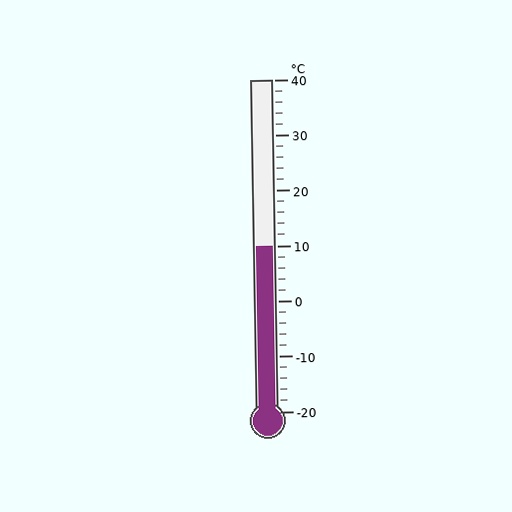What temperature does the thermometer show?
The thermometer shows approximately 10°C.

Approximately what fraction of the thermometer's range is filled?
The thermometer is filled to approximately 50% of its range.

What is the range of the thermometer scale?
The thermometer scale ranges from -20°C to 40°C.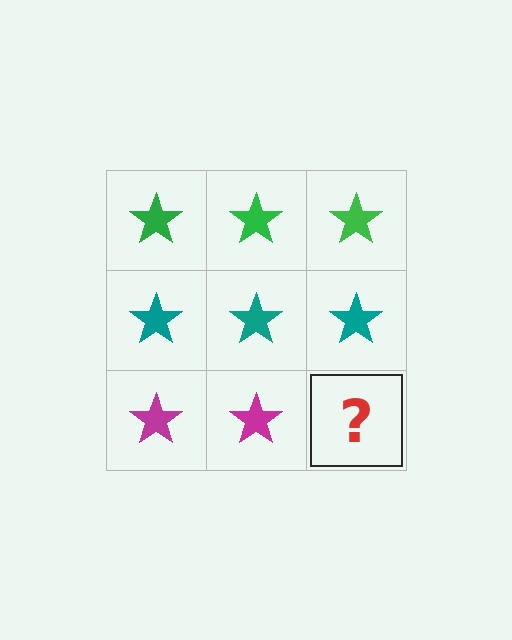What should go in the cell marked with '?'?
The missing cell should contain a magenta star.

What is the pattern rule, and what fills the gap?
The rule is that each row has a consistent color. The gap should be filled with a magenta star.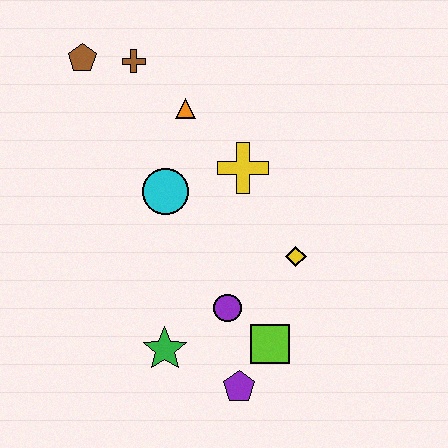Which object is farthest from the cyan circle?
The purple pentagon is farthest from the cyan circle.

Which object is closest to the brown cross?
The brown pentagon is closest to the brown cross.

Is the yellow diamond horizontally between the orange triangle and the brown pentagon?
No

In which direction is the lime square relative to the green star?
The lime square is to the right of the green star.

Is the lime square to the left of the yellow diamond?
Yes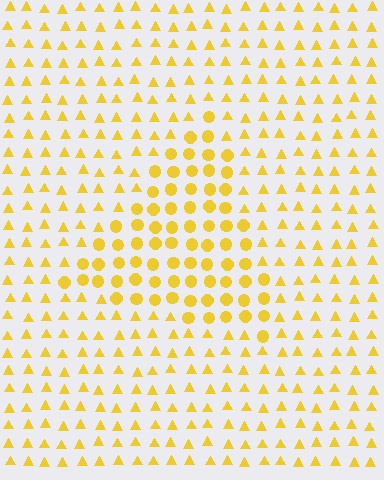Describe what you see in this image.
The image is filled with small yellow elements arranged in a uniform grid. A triangle-shaped region contains circles, while the surrounding area contains triangles. The boundary is defined purely by the change in element shape.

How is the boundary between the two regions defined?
The boundary is defined by a change in element shape: circles inside vs. triangles outside. All elements share the same color and spacing.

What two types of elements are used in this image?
The image uses circles inside the triangle region and triangles outside it.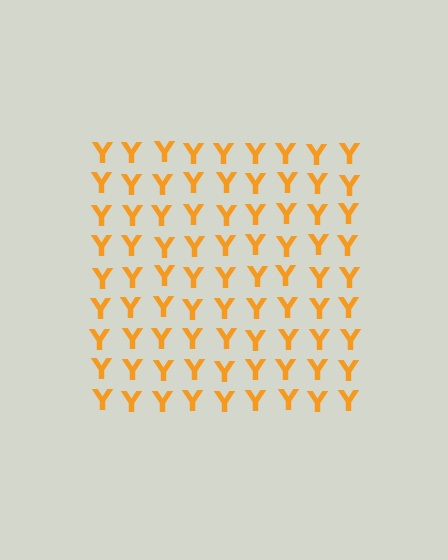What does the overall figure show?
The overall figure shows a square.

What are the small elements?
The small elements are letter Y's.